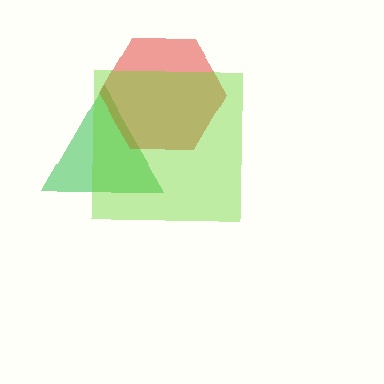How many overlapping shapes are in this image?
There are 3 overlapping shapes in the image.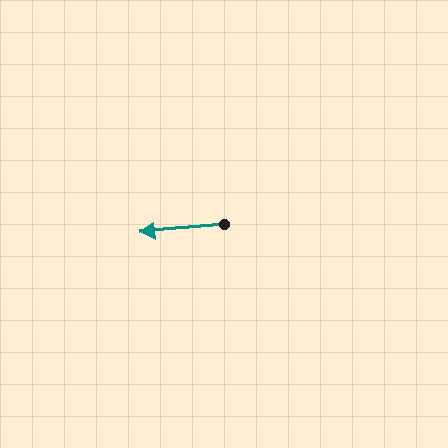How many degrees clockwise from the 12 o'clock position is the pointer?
Approximately 265 degrees.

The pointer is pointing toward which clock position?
Roughly 9 o'clock.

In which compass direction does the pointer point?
West.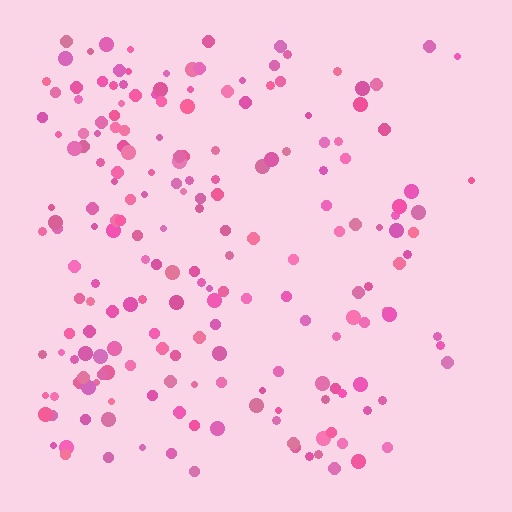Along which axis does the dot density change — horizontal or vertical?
Horizontal.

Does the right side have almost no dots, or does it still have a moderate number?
Still a moderate number, just noticeably fewer than the left.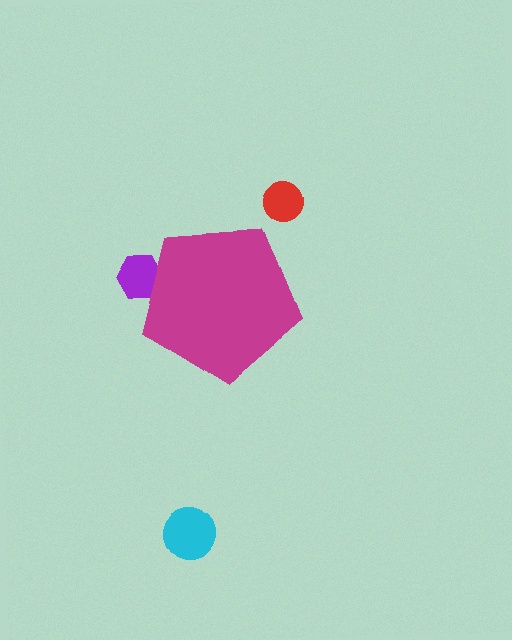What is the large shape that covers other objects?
A magenta pentagon.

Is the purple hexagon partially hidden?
Yes, the purple hexagon is partially hidden behind the magenta pentagon.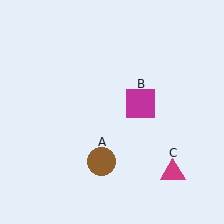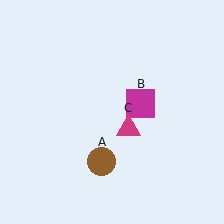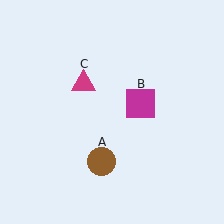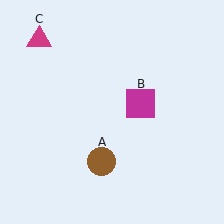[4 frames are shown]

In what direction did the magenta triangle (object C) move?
The magenta triangle (object C) moved up and to the left.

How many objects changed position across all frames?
1 object changed position: magenta triangle (object C).